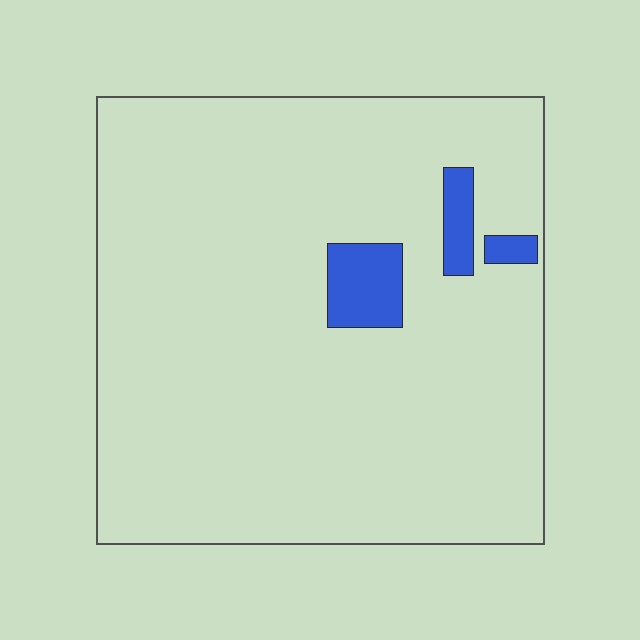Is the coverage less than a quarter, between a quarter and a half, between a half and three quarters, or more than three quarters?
Less than a quarter.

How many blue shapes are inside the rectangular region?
3.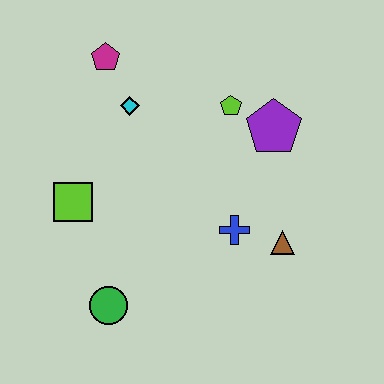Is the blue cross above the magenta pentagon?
No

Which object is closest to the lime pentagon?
The purple pentagon is closest to the lime pentagon.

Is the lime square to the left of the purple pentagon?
Yes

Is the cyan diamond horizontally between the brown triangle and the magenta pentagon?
Yes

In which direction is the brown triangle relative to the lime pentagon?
The brown triangle is below the lime pentagon.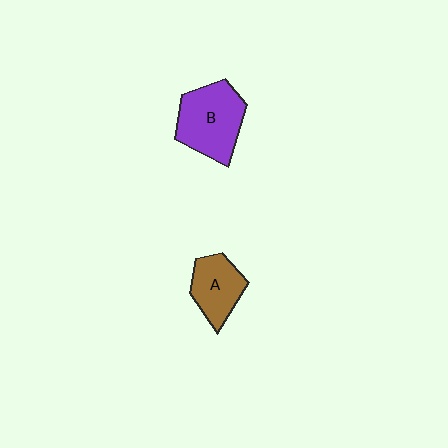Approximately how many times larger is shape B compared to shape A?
Approximately 1.5 times.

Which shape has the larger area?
Shape B (purple).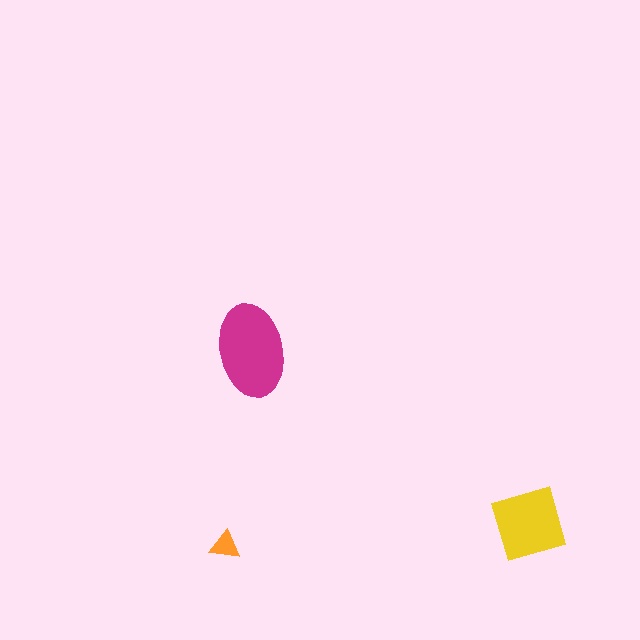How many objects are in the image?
There are 3 objects in the image.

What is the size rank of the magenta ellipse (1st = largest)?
1st.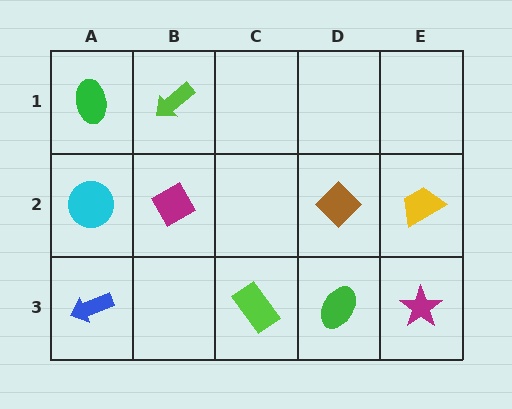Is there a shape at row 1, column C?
No, that cell is empty.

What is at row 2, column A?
A cyan circle.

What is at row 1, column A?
A green ellipse.